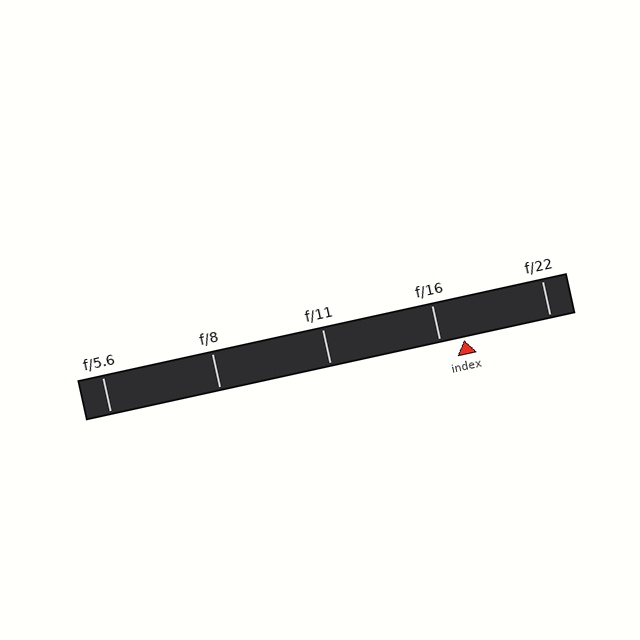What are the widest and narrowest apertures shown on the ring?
The widest aperture shown is f/5.6 and the narrowest is f/22.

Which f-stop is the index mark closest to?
The index mark is closest to f/16.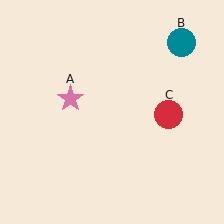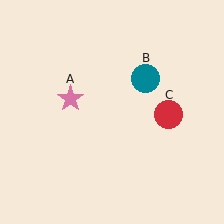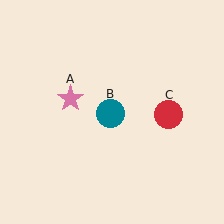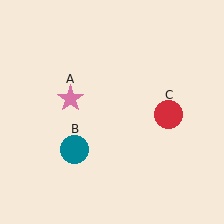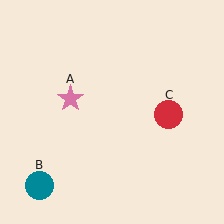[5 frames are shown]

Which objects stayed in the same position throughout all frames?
Pink star (object A) and red circle (object C) remained stationary.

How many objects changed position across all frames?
1 object changed position: teal circle (object B).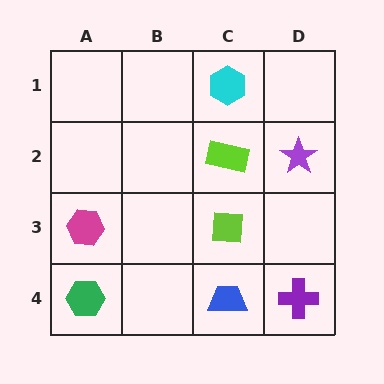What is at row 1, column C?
A cyan hexagon.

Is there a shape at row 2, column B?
No, that cell is empty.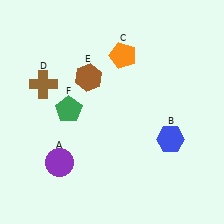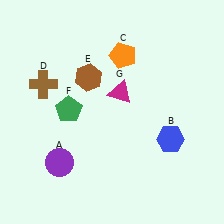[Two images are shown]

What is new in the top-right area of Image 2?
A magenta triangle (G) was added in the top-right area of Image 2.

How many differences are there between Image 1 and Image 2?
There is 1 difference between the two images.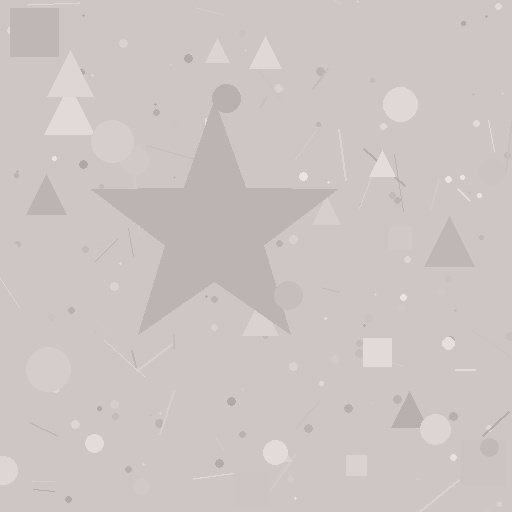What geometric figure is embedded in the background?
A star is embedded in the background.